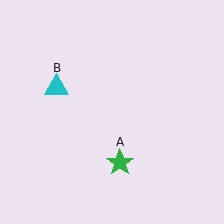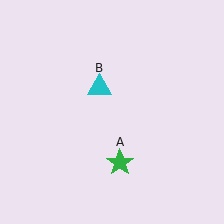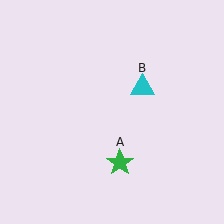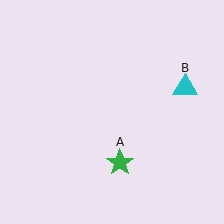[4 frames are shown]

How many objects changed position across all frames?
1 object changed position: cyan triangle (object B).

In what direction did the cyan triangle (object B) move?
The cyan triangle (object B) moved right.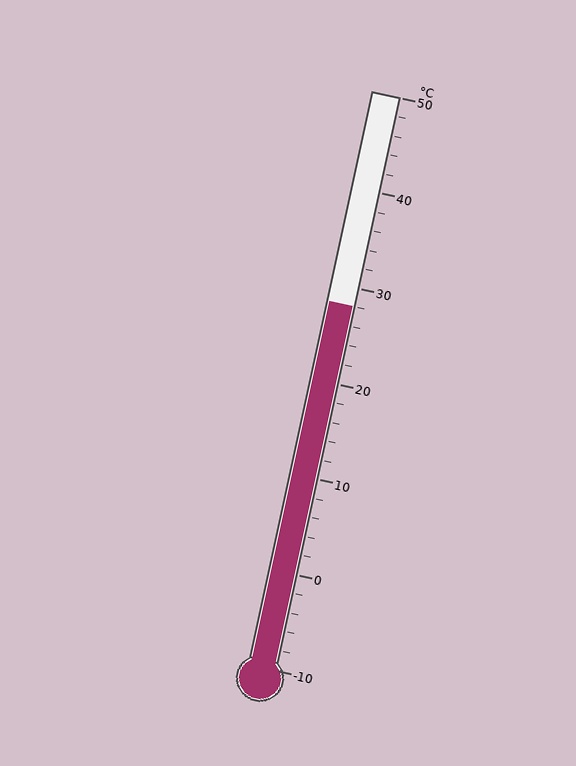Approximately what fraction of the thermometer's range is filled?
The thermometer is filled to approximately 65% of its range.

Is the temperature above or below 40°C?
The temperature is below 40°C.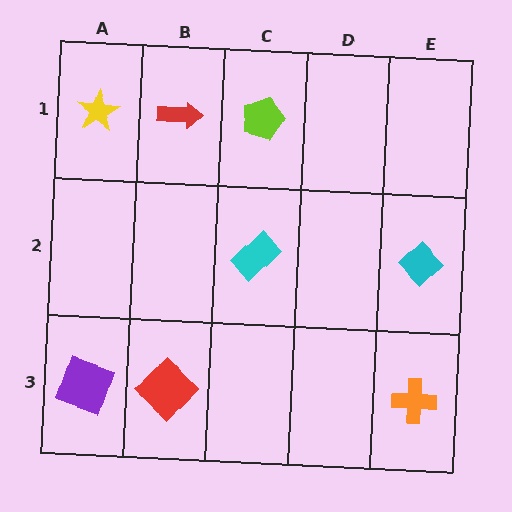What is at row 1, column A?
A yellow star.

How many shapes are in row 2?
2 shapes.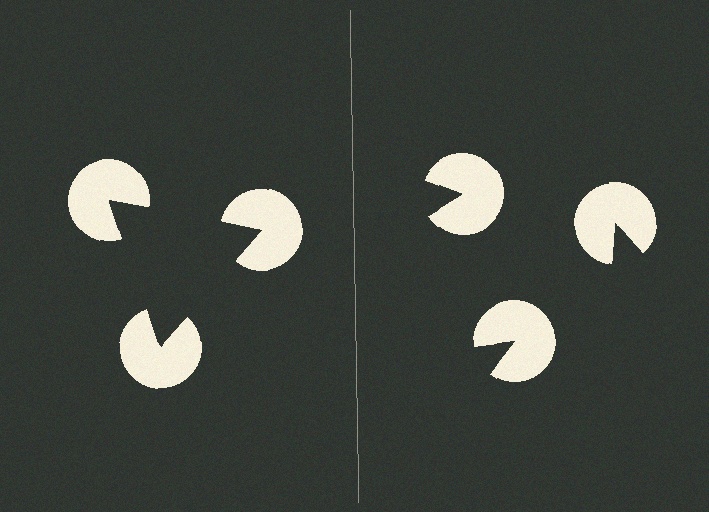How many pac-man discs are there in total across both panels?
6 — 3 on each side.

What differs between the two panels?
The pac-man discs are positioned identically on both sides; only the wedge orientations differ. On the left they align to a triangle; on the right they are misaligned.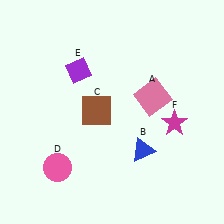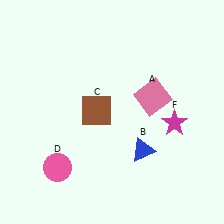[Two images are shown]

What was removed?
The purple diamond (E) was removed in Image 2.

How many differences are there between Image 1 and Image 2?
There is 1 difference between the two images.